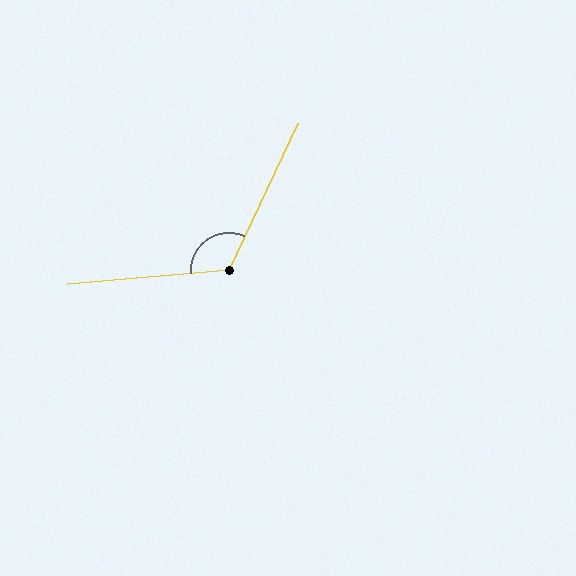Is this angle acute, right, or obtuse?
It is obtuse.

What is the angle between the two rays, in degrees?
Approximately 120 degrees.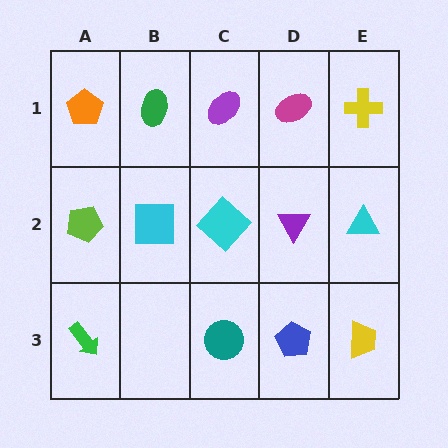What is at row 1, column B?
A green ellipse.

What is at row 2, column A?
A lime pentagon.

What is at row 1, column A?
An orange pentagon.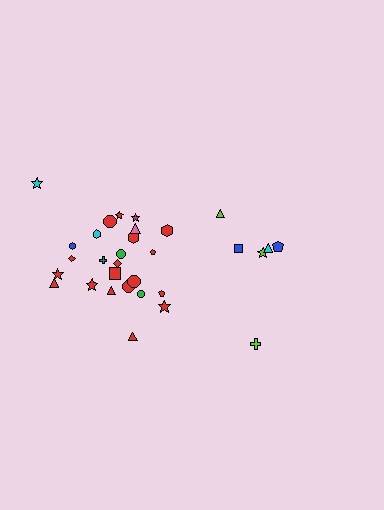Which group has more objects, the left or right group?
The left group.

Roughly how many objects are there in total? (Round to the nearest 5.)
Roughly 30 objects in total.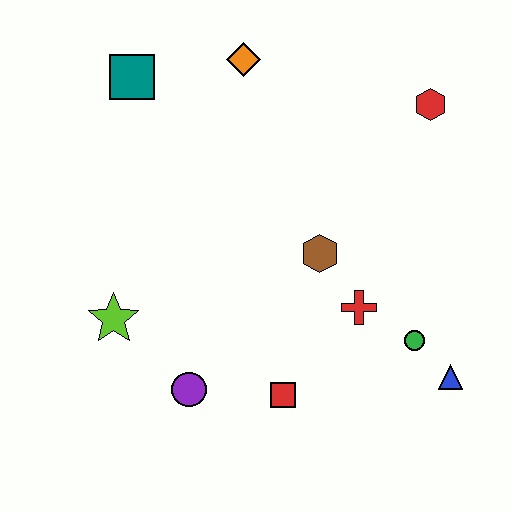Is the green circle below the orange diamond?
Yes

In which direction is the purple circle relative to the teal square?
The purple circle is below the teal square.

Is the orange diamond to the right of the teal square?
Yes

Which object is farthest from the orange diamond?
The blue triangle is farthest from the orange diamond.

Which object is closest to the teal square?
The orange diamond is closest to the teal square.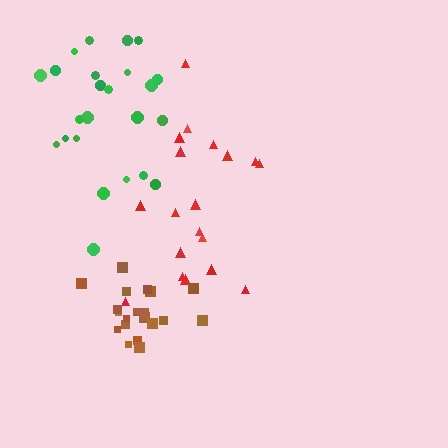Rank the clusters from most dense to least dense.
brown, green, red.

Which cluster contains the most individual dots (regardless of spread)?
Green (24).